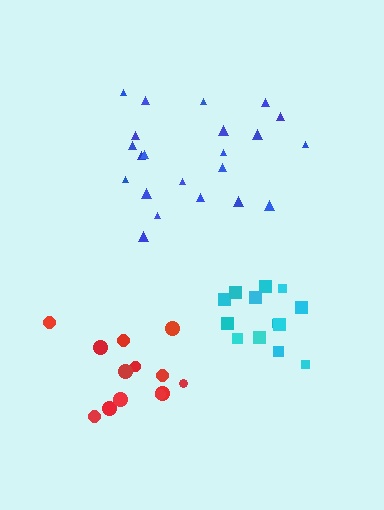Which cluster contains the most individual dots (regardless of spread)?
Blue (22).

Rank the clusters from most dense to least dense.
cyan, red, blue.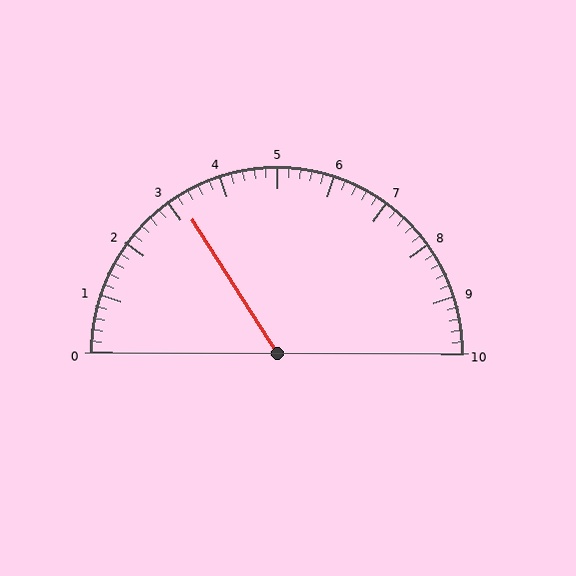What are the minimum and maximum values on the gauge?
The gauge ranges from 0 to 10.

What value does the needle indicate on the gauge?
The needle indicates approximately 3.2.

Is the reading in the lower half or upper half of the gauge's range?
The reading is in the lower half of the range (0 to 10).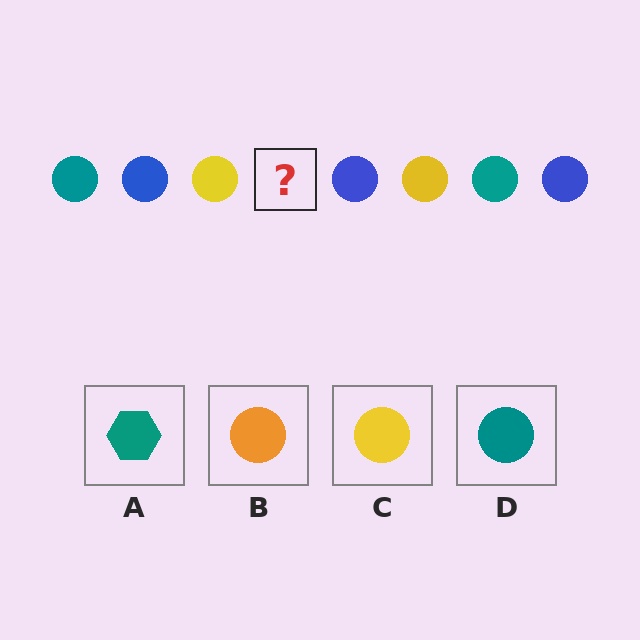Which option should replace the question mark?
Option D.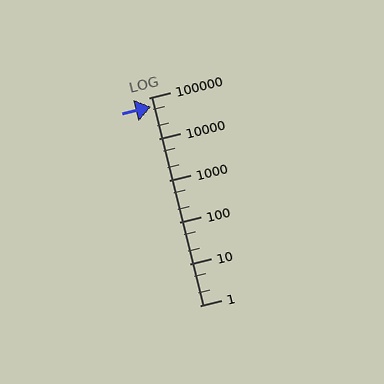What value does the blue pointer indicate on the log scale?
The pointer indicates approximately 60000.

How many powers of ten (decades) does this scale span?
The scale spans 5 decades, from 1 to 100000.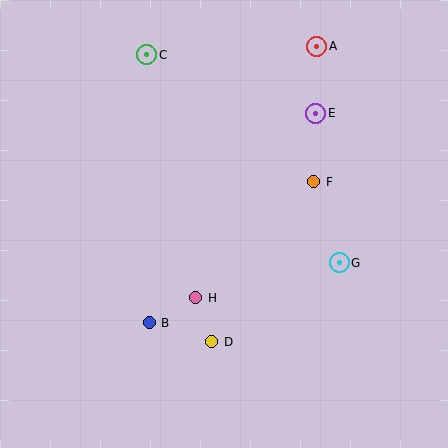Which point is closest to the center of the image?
Point H at (196, 298) is closest to the center.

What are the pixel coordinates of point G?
Point G is at (339, 263).